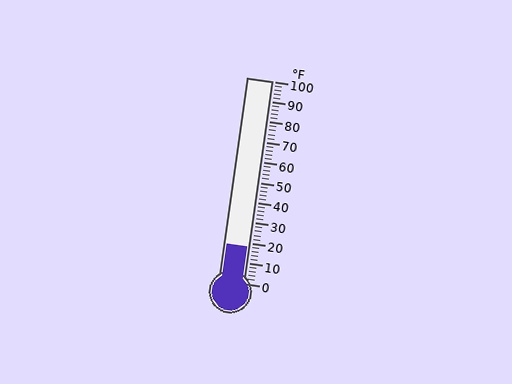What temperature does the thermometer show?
The thermometer shows approximately 18°F.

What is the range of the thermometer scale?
The thermometer scale ranges from 0°F to 100°F.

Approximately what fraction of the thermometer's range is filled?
The thermometer is filled to approximately 20% of its range.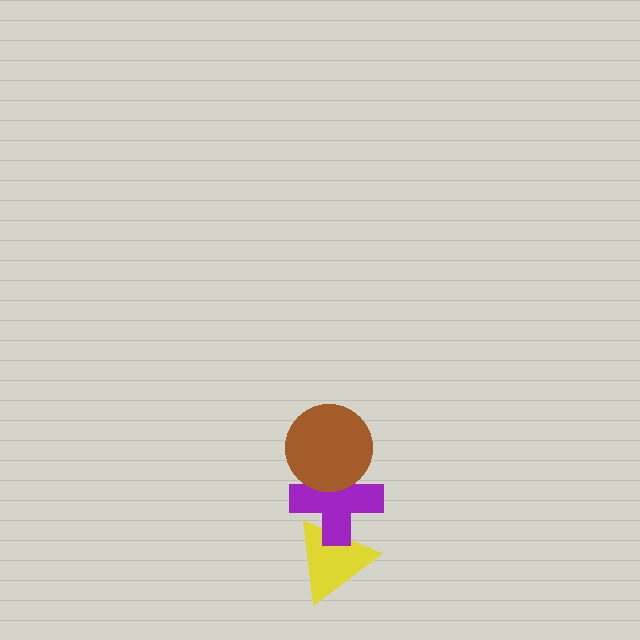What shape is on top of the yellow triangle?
The purple cross is on top of the yellow triangle.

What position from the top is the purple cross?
The purple cross is 2nd from the top.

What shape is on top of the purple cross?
The brown circle is on top of the purple cross.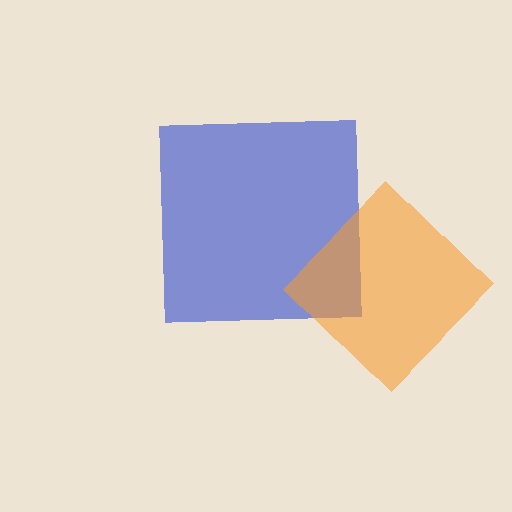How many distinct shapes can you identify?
There are 2 distinct shapes: a blue square, an orange diamond.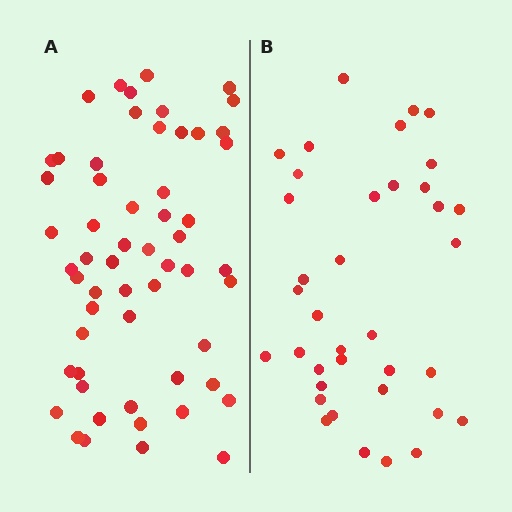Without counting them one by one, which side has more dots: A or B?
Region A (the left region) has more dots.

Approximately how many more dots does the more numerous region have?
Region A has approximately 20 more dots than region B.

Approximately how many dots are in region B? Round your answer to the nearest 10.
About 40 dots. (The exact count is 37, which rounds to 40.)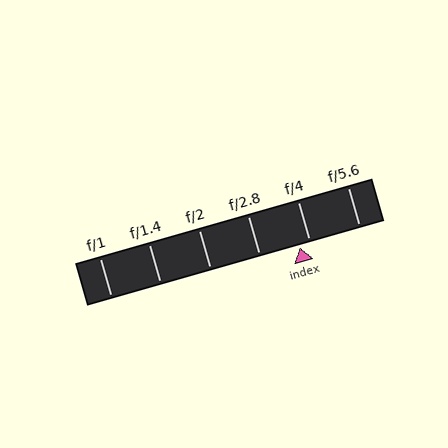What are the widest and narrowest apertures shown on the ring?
The widest aperture shown is f/1 and the narrowest is f/5.6.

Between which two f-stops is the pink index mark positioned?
The index mark is between f/2.8 and f/4.